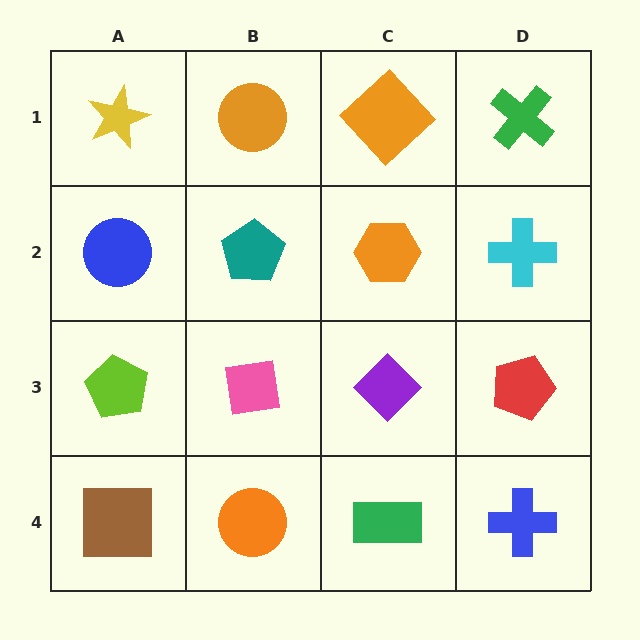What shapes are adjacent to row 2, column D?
A green cross (row 1, column D), a red pentagon (row 3, column D), an orange hexagon (row 2, column C).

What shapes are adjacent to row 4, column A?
A lime pentagon (row 3, column A), an orange circle (row 4, column B).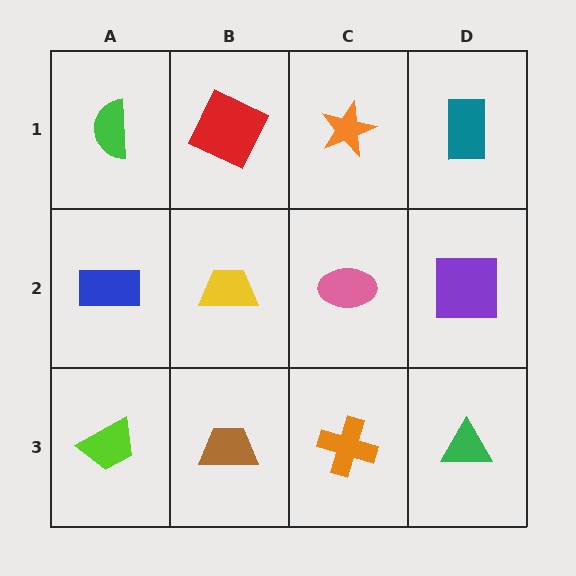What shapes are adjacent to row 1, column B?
A yellow trapezoid (row 2, column B), a green semicircle (row 1, column A), an orange star (row 1, column C).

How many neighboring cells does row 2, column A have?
3.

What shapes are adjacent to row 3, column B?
A yellow trapezoid (row 2, column B), a lime trapezoid (row 3, column A), an orange cross (row 3, column C).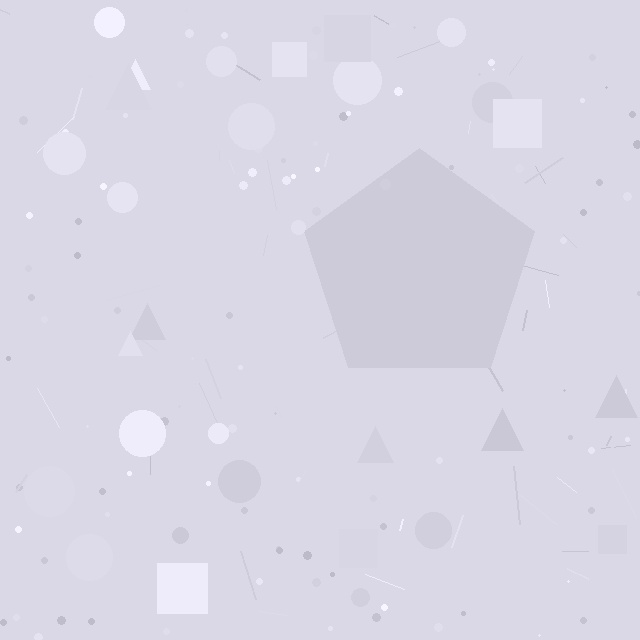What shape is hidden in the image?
A pentagon is hidden in the image.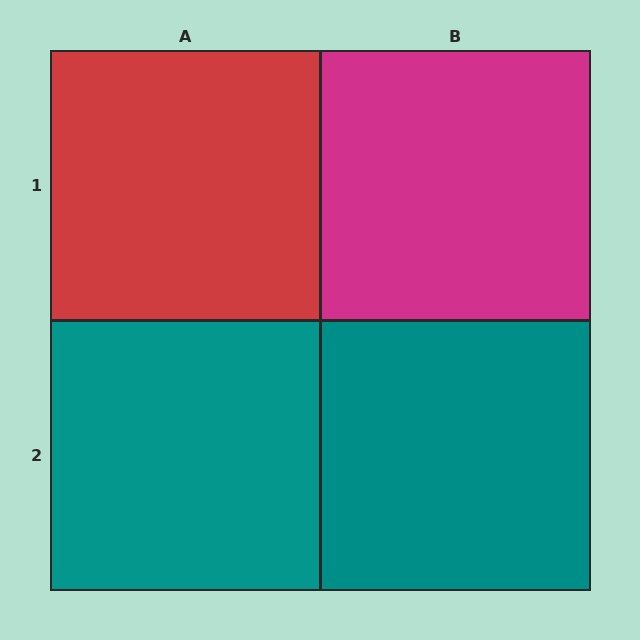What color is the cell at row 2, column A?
Teal.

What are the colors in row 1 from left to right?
Red, magenta.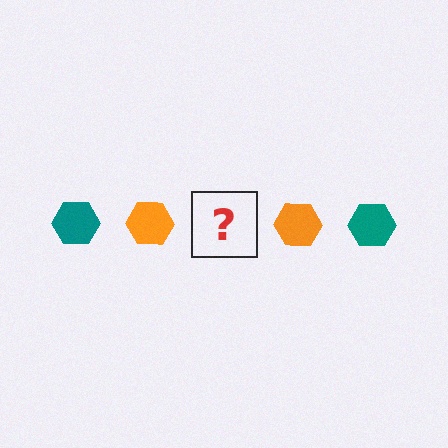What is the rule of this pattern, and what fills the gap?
The rule is that the pattern cycles through teal, orange hexagons. The gap should be filled with a teal hexagon.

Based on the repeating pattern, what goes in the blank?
The blank should be a teal hexagon.